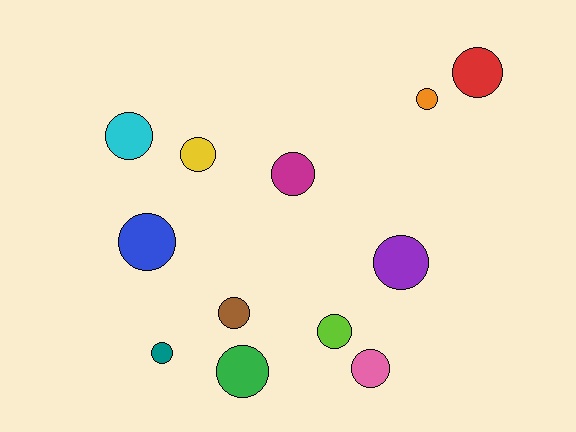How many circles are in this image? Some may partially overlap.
There are 12 circles.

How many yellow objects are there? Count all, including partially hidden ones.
There is 1 yellow object.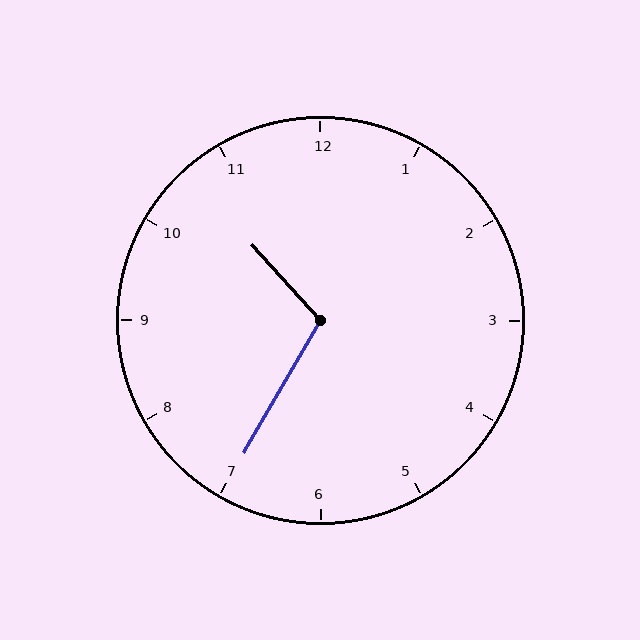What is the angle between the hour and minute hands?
Approximately 108 degrees.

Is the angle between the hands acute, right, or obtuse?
It is obtuse.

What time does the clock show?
10:35.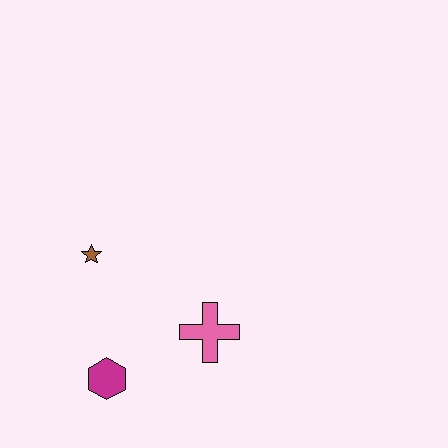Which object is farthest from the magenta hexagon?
The brown star is farthest from the magenta hexagon.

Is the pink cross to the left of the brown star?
No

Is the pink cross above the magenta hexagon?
Yes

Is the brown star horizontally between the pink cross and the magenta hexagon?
No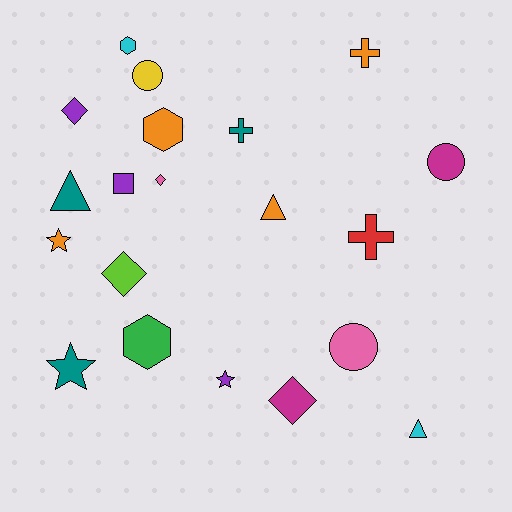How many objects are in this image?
There are 20 objects.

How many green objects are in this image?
There is 1 green object.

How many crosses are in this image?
There are 3 crosses.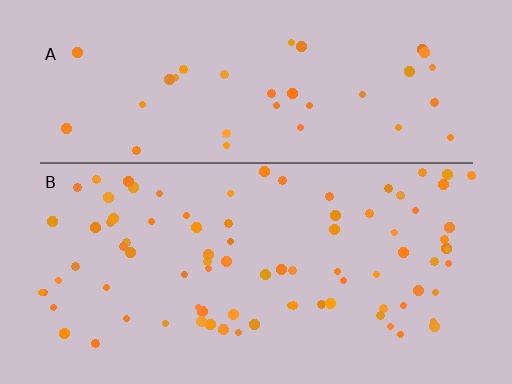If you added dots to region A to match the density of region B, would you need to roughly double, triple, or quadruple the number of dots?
Approximately double.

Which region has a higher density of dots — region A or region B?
B (the bottom).